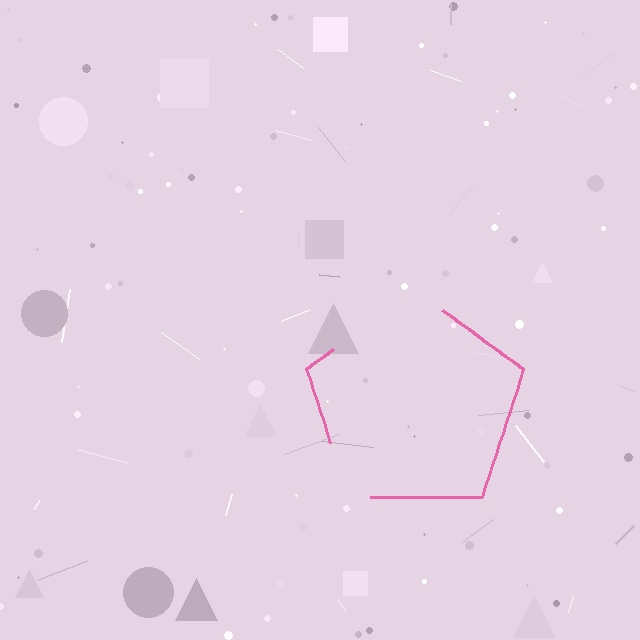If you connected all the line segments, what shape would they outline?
They would outline a pentagon.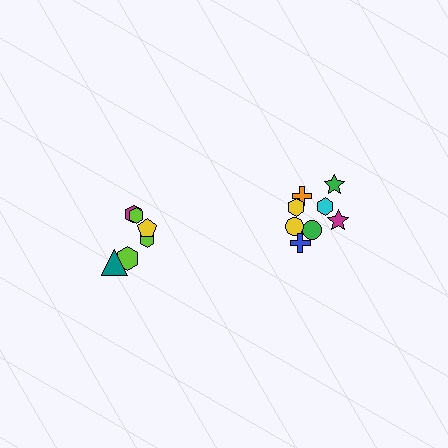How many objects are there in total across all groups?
There are 14 objects.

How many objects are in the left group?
There are 6 objects.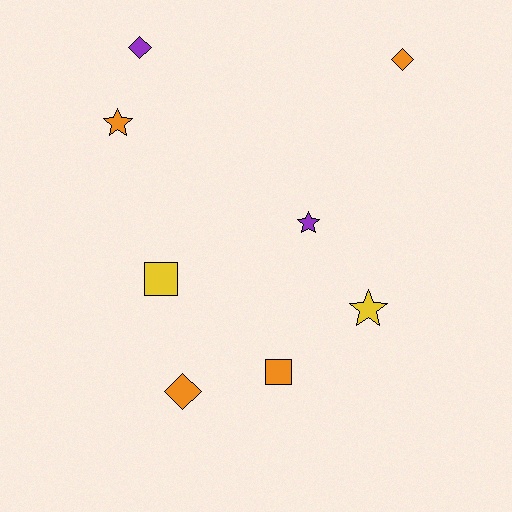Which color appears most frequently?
Orange, with 4 objects.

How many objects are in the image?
There are 8 objects.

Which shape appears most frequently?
Diamond, with 3 objects.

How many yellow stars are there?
There is 1 yellow star.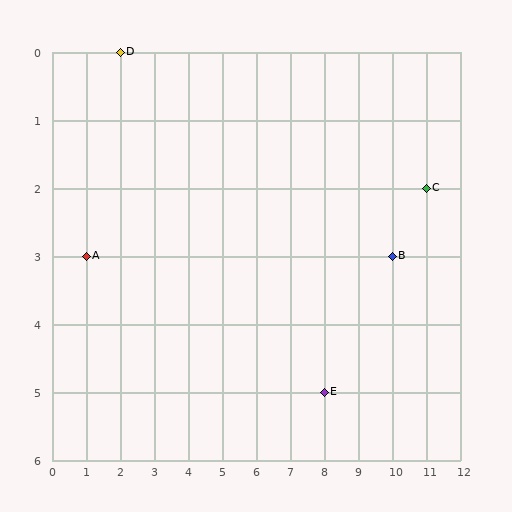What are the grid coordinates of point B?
Point B is at grid coordinates (10, 3).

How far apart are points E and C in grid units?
Points E and C are 3 columns and 3 rows apart (about 4.2 grid units diagonally).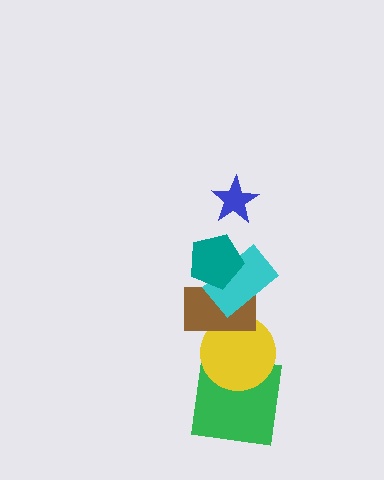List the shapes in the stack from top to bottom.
From top to bottom: the blue star, the teal pentagon, the cyan rectangle, the brown rectangle, the yellow circle, the green square.